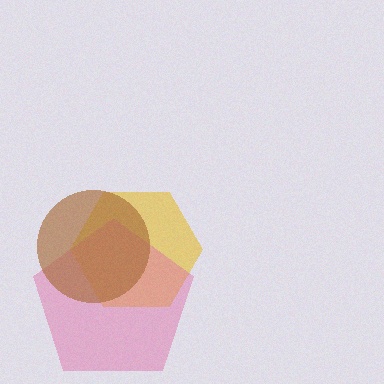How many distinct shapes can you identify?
There are 3 distinct shapes: a yellow hexagon, a pink pentagon, a brown circle.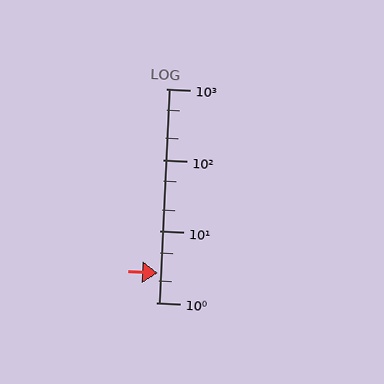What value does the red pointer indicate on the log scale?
The pointer indicates approximately 2.6.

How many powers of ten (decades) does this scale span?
The scale spans 3 decades, from 1 to 1000.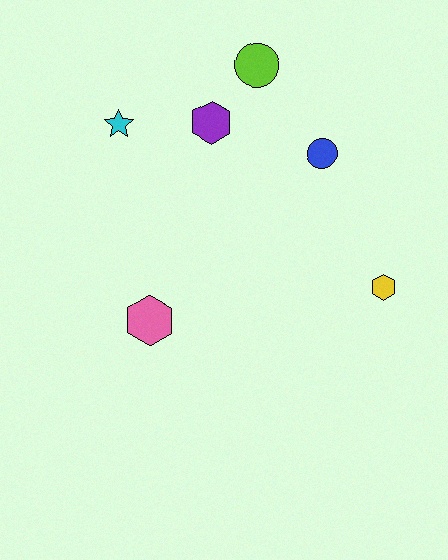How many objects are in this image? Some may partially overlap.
There are 6 objects.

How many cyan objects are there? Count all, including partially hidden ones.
There is 1 cyan object.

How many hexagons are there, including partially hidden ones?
There are 3 hexagons.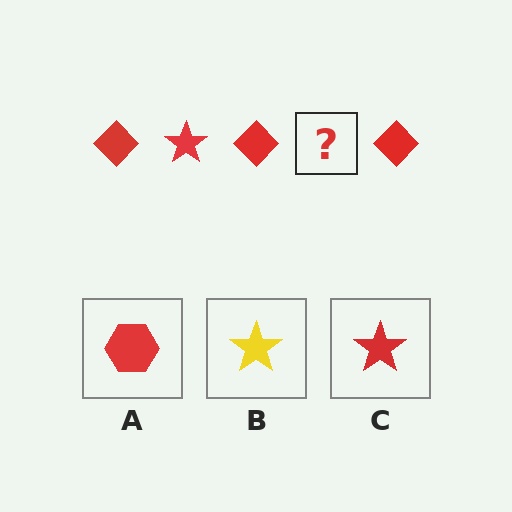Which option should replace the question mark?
Option C.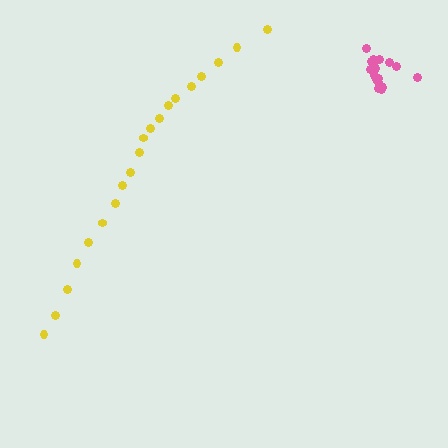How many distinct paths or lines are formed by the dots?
There are 2 distinct paths.